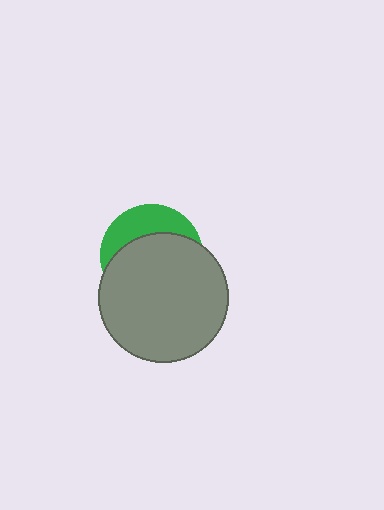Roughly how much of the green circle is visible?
A small part of it is visible (roughly 32%).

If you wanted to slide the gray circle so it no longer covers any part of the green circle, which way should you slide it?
Slide it down — that is the most direct way to separate the two shapes.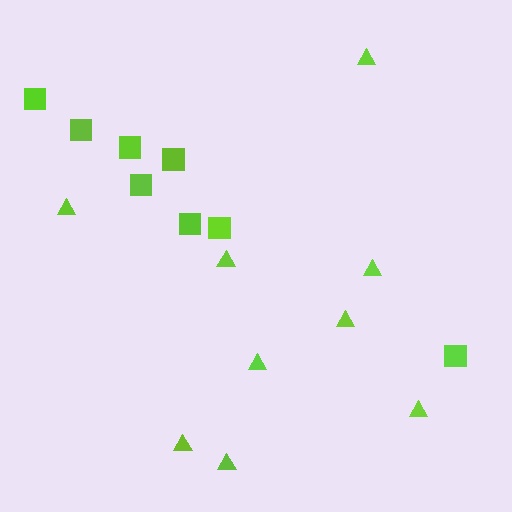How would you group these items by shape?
There are 2 groups: one group of squares (8) and one group of triangles (9).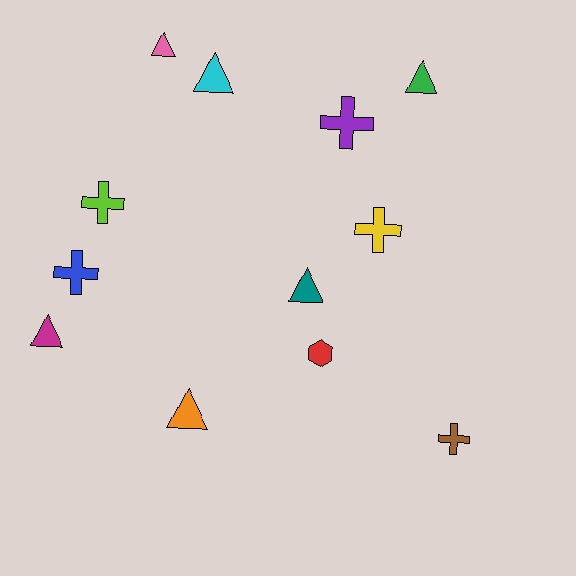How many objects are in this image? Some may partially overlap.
There are 12 objects.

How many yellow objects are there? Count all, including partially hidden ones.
There is 1 yellow object.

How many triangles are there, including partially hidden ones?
There are 6 triangles.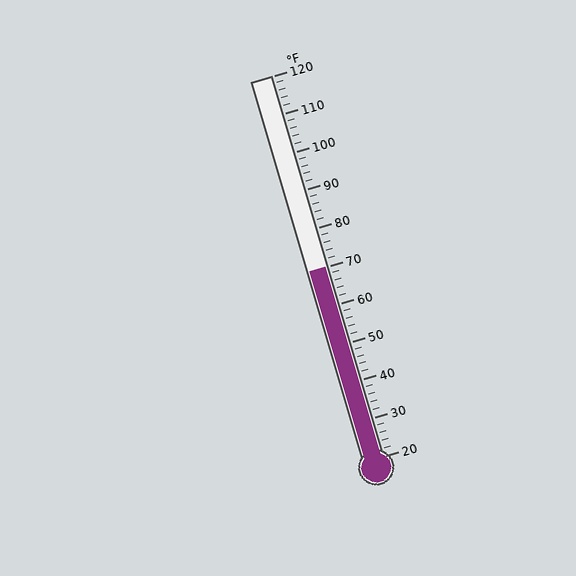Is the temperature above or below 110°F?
The temperature is below 110°F.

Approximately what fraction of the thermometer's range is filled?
The thermometer is filled to approximately 50% of its range.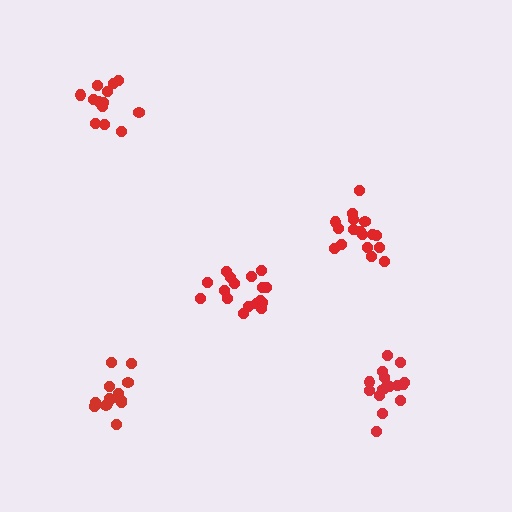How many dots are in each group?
Group 1: 13 dots, Group 2: 14 dots, Group 3: 17 dots, Group 4: 16 dots, Group 5: 18 dots (78 total).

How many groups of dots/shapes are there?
There are 5 groups.